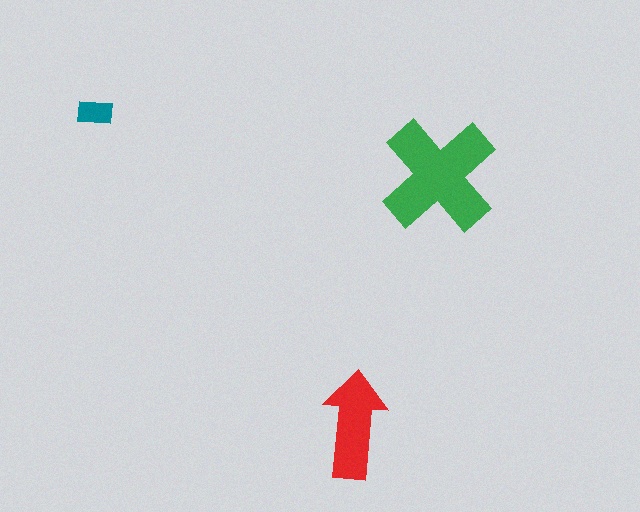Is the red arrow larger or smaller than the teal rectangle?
Larger.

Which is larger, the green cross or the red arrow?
The green cross.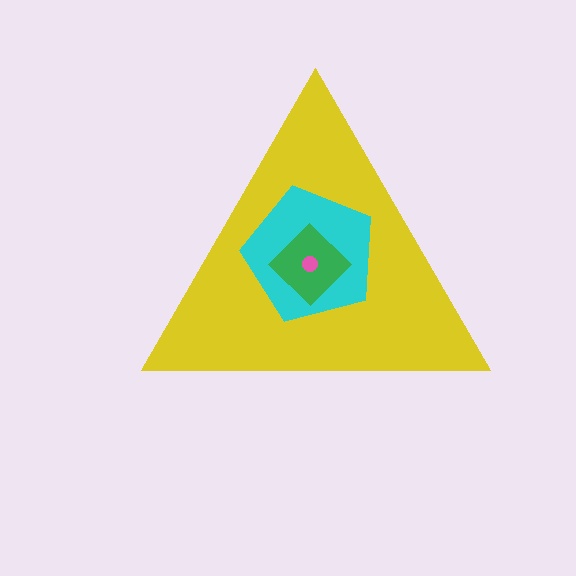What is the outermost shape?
The yellow triangle.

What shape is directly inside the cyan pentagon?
The green diamond.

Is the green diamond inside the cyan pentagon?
Yes.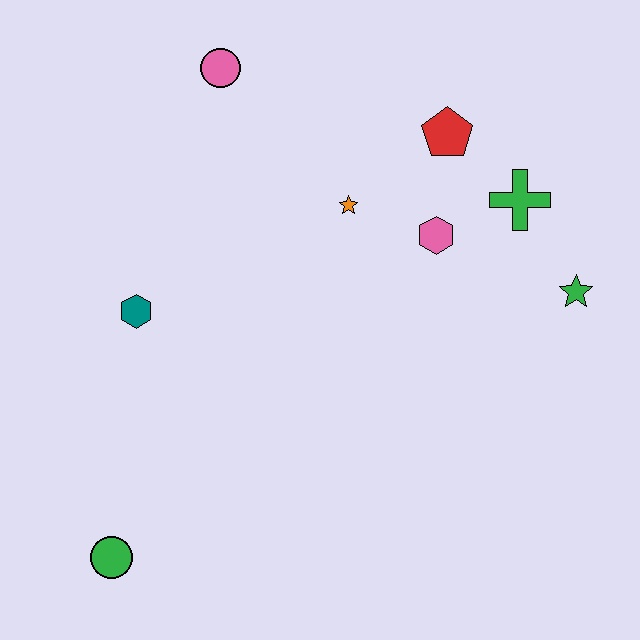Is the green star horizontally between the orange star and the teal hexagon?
No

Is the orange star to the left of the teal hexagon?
No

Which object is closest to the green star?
The green cross is closest to the green star.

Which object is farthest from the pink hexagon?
The green circle is farthest from the pink hexagon.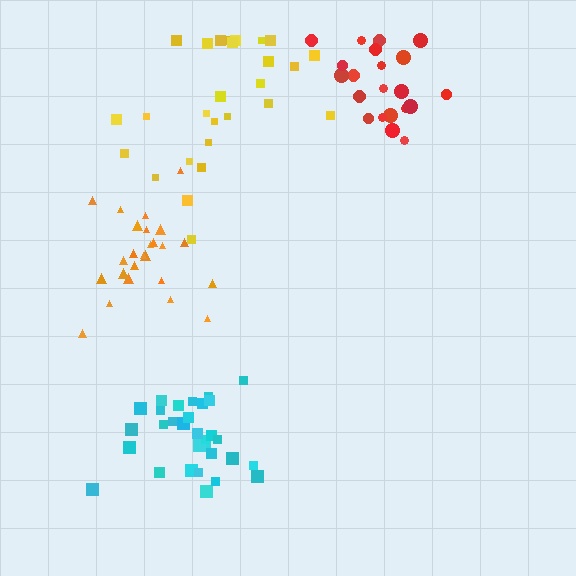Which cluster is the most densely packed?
Cyan.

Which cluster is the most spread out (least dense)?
Yellow.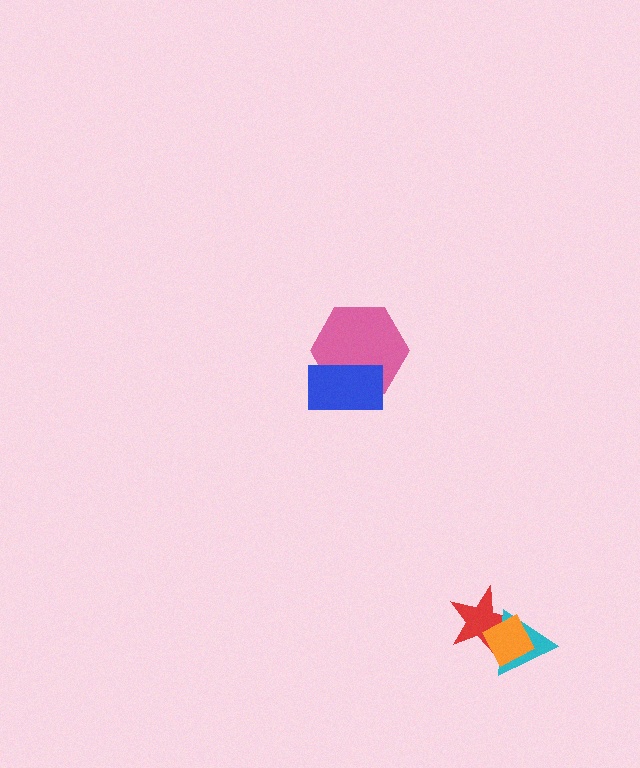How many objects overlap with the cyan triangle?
2 objects overlap with the cyan triangle.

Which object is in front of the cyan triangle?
The orange diamond is in front of the cyan triangle.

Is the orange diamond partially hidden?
No, no other shape covers it.